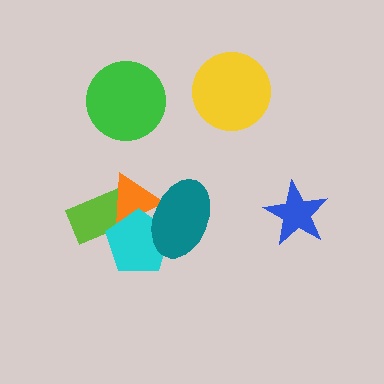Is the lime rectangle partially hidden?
Yes, it is partially covered by another shape.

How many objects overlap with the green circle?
0 objects overlap with the green circle.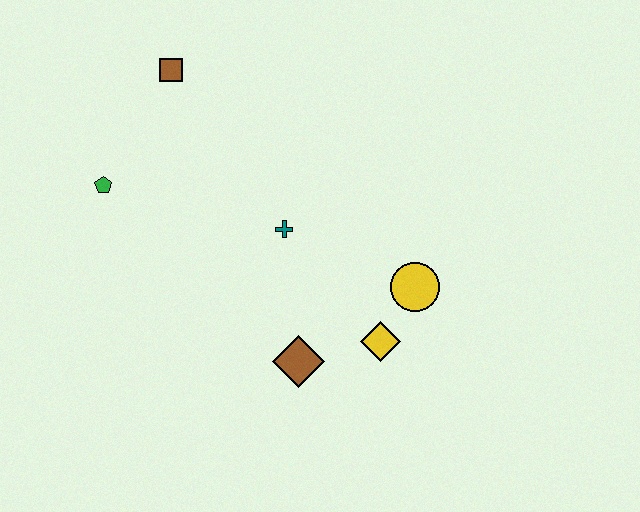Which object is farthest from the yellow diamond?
The brown square is farthest from the yellow diamond.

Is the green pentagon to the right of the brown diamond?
No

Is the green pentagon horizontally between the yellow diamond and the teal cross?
No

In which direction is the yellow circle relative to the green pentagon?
The yellow circle is to the right of the green pentagon.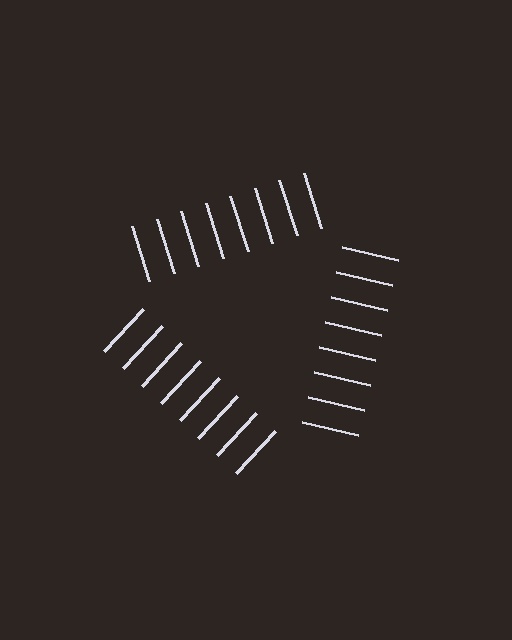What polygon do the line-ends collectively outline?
An illusory triangle — the line segments terminate on its edges but no continuous stroke is drawn.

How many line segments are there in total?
24 — 8 along each of the 3 edges.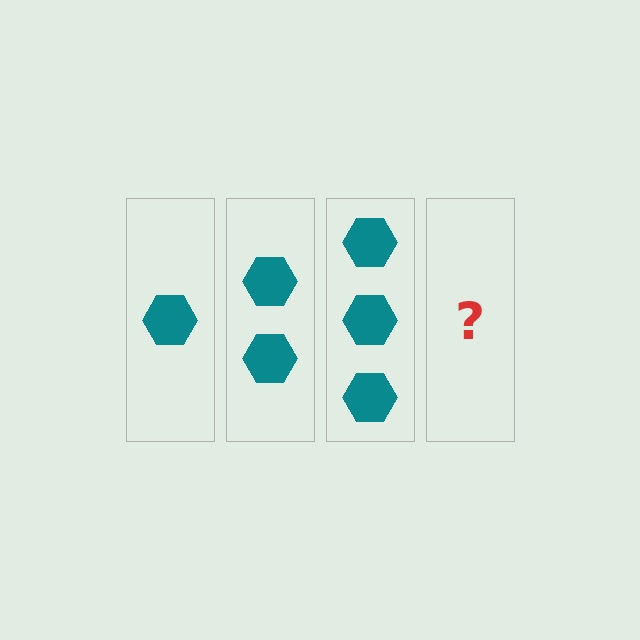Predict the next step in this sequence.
The next step is 4 hexagons.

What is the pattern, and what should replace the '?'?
The pattern is that each step adds one more hexagon. The '?' should be 4 hexagons.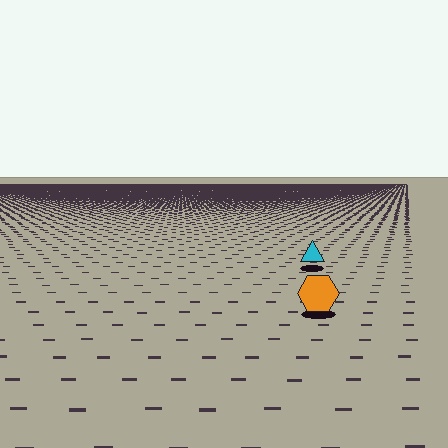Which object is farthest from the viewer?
The cyan triangle is farthest from the viewer. It appears smaller and the ground texture around it is denser.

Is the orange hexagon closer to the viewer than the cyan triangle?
Yes. The orange hexagon is closer — you can tell from the texture gradient: the ground texture is coarser near it.